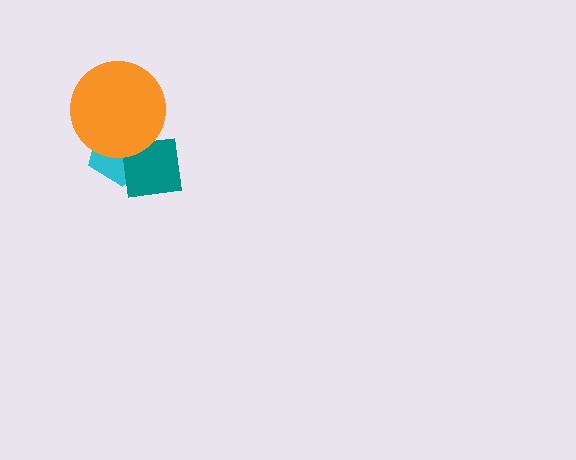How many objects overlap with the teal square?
2 objects overlap with the teal square.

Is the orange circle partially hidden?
No, no other shape covers it.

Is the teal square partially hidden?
Yes, it is partially covered by another shape.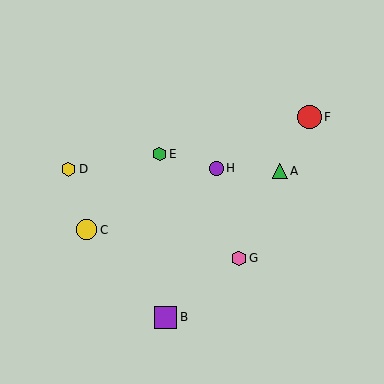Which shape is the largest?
The red circle (labeled F) is the largest.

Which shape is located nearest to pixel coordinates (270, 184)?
The green triangle (labeled A) at (280, 171) is nearest to that location.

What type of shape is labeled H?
Shape H is a purple circle.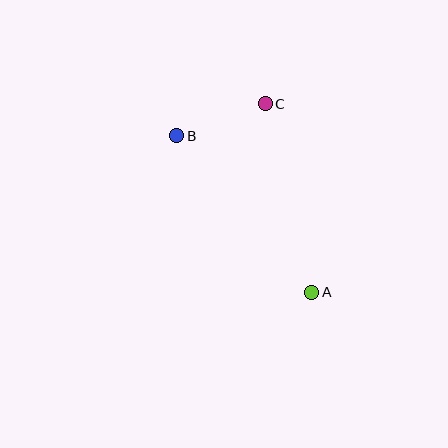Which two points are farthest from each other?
Points A and B are farthest from each other.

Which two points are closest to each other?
Points B and C are closest to each other.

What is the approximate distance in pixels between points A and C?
The distance between A and C is approximately 194 pixels.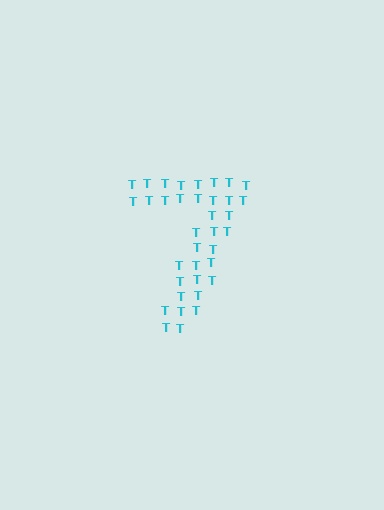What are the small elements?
The small elements are letter T's.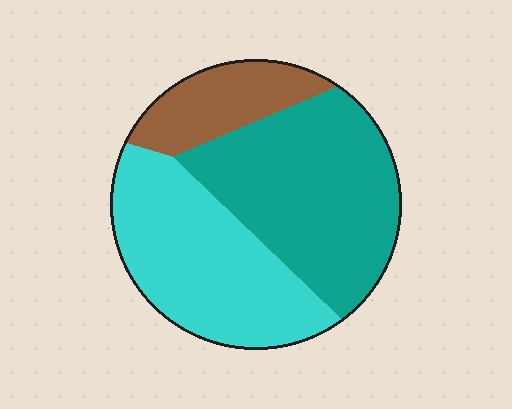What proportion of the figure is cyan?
Cyan takes up about two fifths (2/5) of the figure.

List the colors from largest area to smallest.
From largest to smallest: teal, cyan, brown.